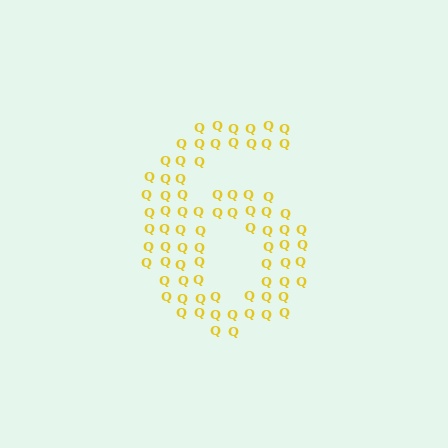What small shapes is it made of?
It is made of small letter Q's.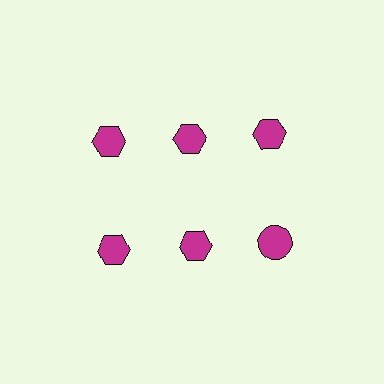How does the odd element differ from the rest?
It has a different shape: circle instead of hexagon.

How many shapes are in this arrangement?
There are 6 shapes arranged in a grid pattern.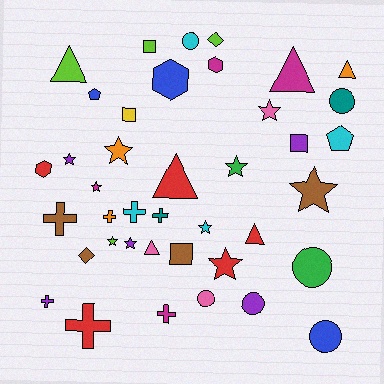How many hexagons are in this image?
There are 3 hexagons.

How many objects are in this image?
There are 40 objects.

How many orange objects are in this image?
There are 3 orange objects.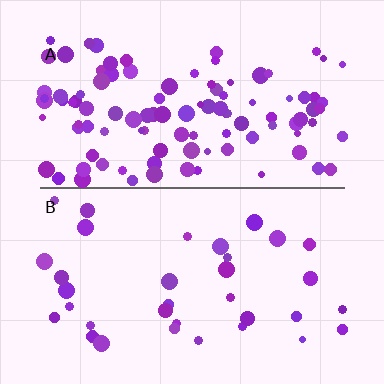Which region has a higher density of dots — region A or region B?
A (the top).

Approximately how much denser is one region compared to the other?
Approximately 3.0× — region A over region B.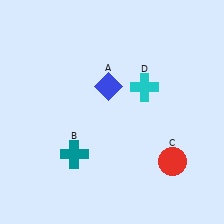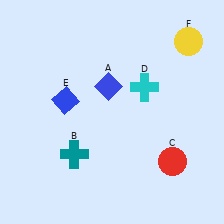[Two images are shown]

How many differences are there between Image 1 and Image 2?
There are 2 differences between the two images.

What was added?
A blue diamond (E), a yellow circle (F) were added in Image 2.